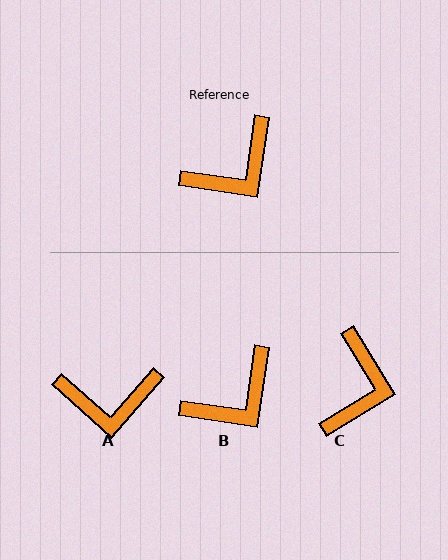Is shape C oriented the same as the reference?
No, it is off by about 40 degrees.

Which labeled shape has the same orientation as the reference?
B.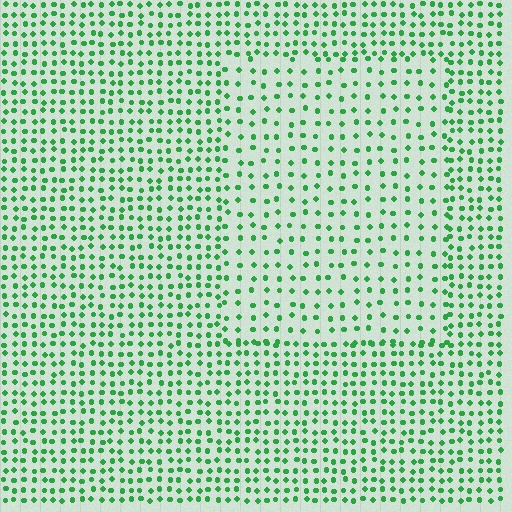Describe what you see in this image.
The image contains small green elements arranged at two different densities. A rectangle-shaped region is visible where the elements are less densely packed than the surrounding area.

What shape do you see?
I see a rectangle.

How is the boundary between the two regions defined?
The boundary is defined by a change in element density (approximately 1.8x ratio). All elements are the same color, size, and shape.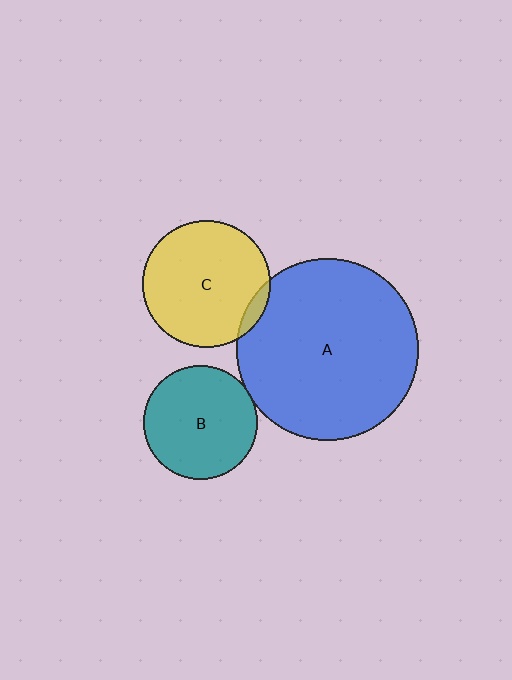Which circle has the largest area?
Circle A (blue).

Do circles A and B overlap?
Yes.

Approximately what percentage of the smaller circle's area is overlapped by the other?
Approximately 5%.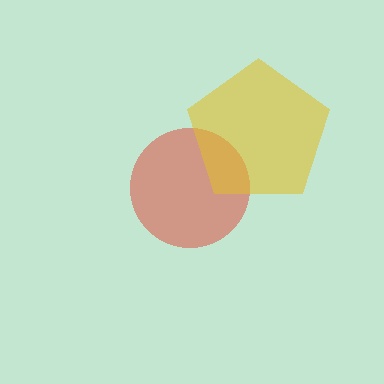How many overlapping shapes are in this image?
There are 2 overlapping shapes in the image.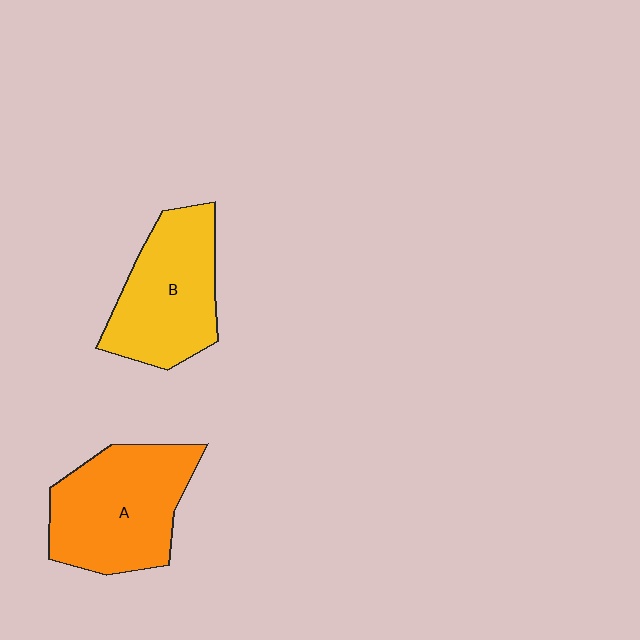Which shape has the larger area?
Shape A (orange).